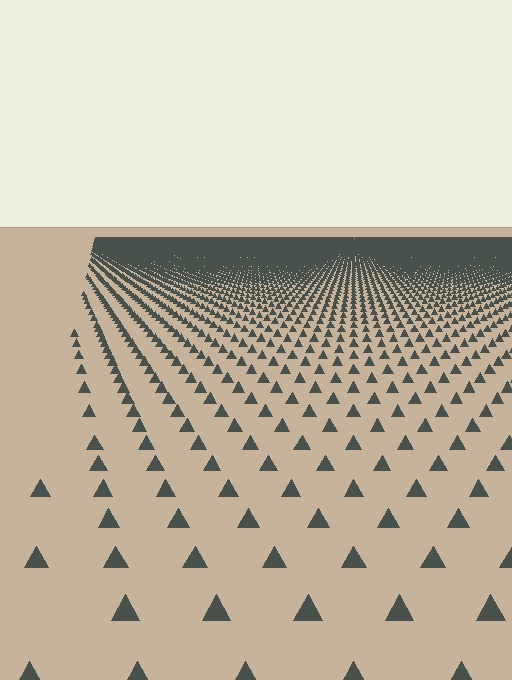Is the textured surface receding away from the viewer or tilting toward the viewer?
The surface is receding away from the viewer. Texture elements get smaller and denser toward the top.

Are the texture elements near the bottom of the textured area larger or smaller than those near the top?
Larger. Near the bottom, elements are closer to the viewer and appear at a bigger on-screen size.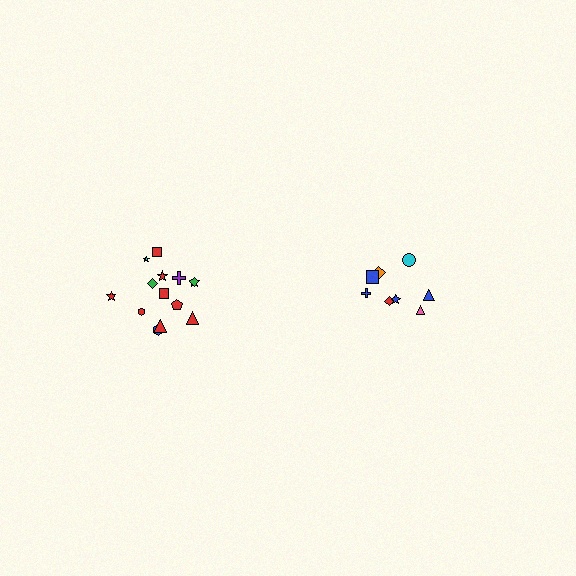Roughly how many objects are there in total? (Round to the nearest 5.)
Roughly 25 objects in total.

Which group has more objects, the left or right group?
The left group.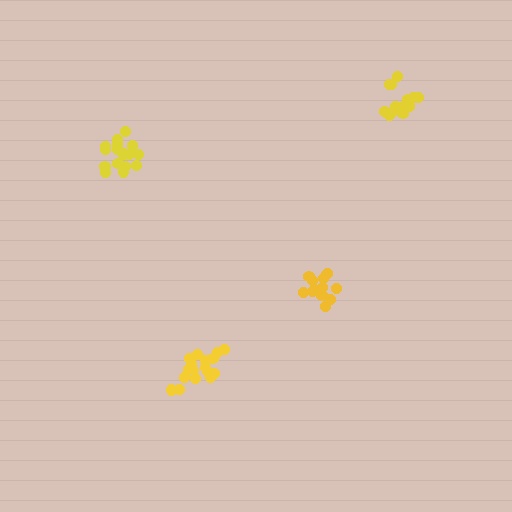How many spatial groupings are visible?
There are 4 spatial groupings.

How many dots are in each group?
Group 1: 15 dots, Group 2: 17 dots, Group 3: 17 dots, Group 4: 17 dots (66 total).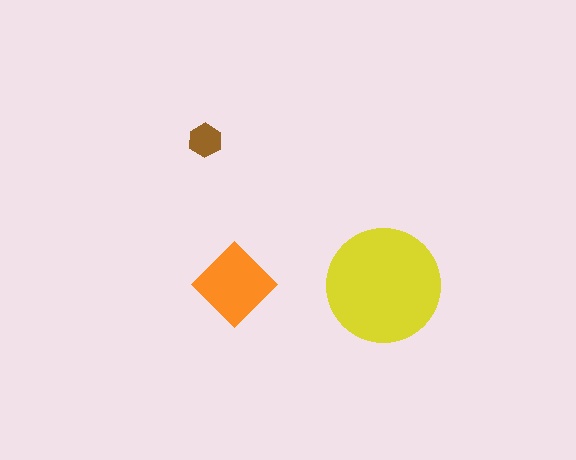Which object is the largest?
The yellow circle.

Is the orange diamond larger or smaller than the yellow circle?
Smaller.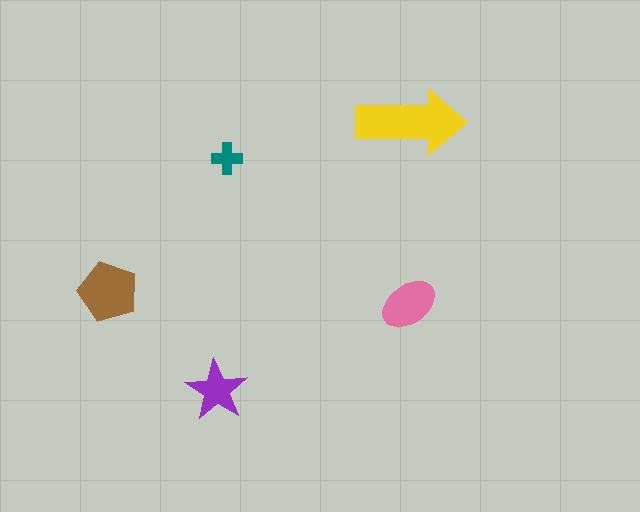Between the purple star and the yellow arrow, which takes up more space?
The yellow arrow.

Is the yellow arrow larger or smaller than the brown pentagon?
Larger.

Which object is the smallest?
The teal cross.